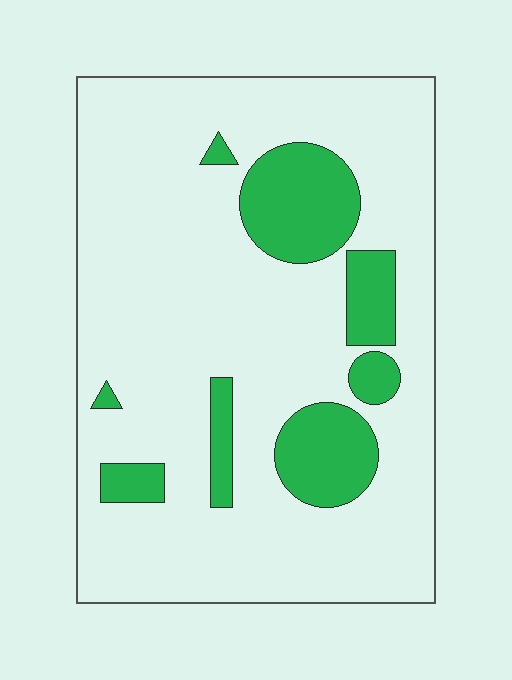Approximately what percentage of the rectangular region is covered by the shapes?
Approximately 20%.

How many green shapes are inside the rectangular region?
8.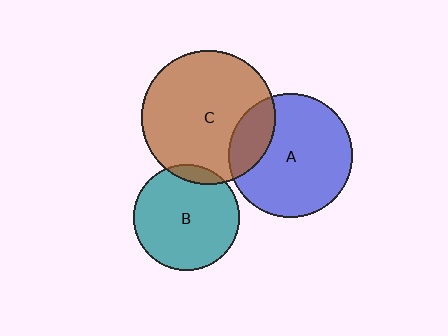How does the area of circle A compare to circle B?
Approximately 1.4 times.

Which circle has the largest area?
Circle C (brown).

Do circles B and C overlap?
Yes.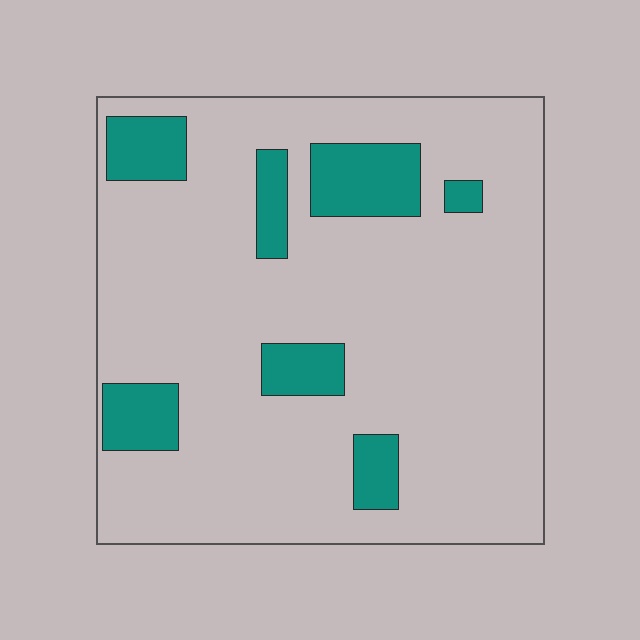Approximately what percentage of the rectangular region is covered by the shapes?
Approximately 15%.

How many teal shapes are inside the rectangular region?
7.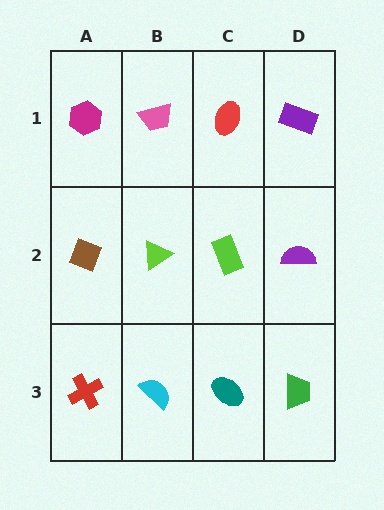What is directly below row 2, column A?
A red cross.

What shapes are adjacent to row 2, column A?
A magenta hexagon (row 1, column A), a red cross (row 3, column A), a lime triangle (row 2, column B).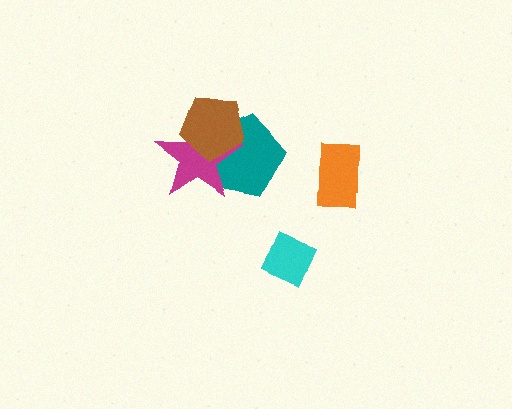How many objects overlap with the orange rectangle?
0 objects overlap with the orange rectangle.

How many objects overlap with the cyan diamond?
0 objects overlap with the cyan diamond.